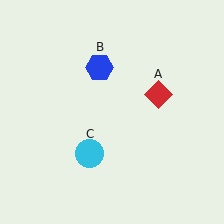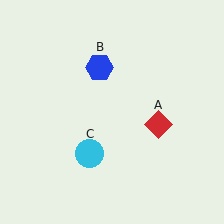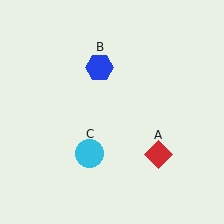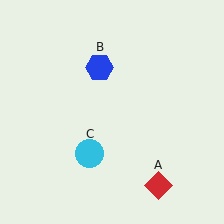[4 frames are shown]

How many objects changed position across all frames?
1 object changed position: red diamond (object A).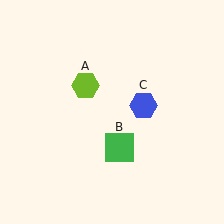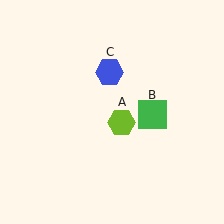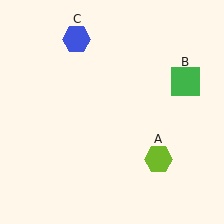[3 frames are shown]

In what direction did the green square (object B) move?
The green square (object B) moved up and to the right.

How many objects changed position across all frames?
3 objects changed position: lime hexagon (object A), green square (object B), blue hexagon (object C).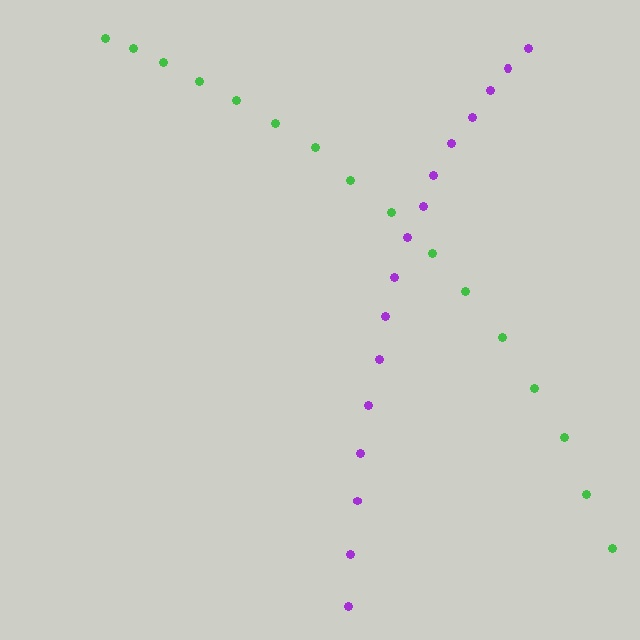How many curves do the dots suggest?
There are 2 distinct paths.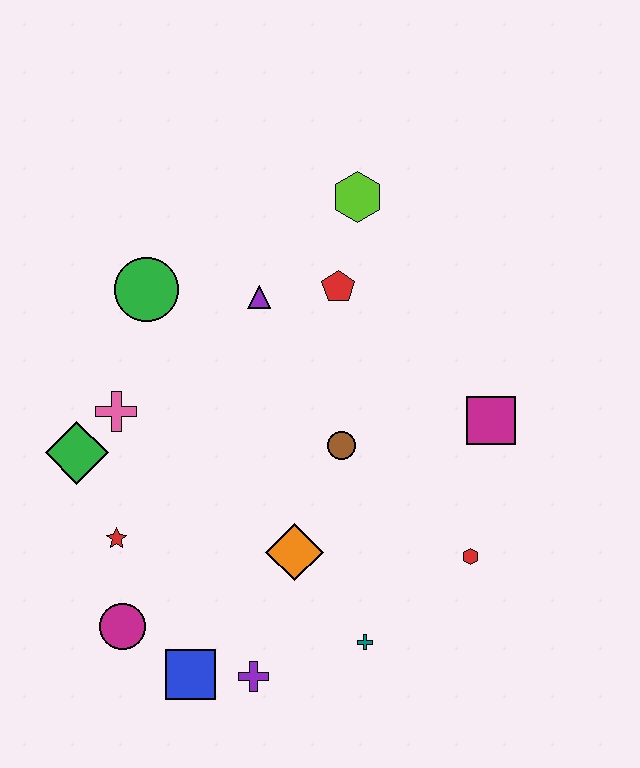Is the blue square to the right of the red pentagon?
No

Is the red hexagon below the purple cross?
No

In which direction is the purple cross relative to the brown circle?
The purple cross is below the brown circle.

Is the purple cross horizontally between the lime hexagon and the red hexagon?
No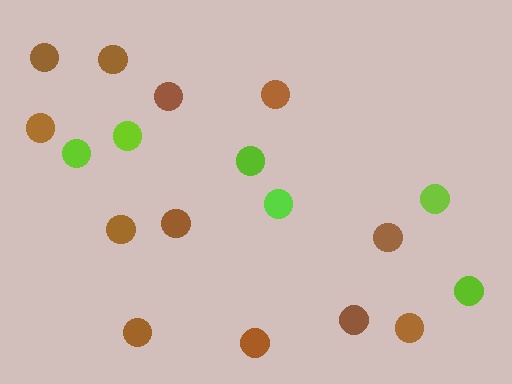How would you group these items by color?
There are 2 groups: one group of lime circles (6) and one group of brown circles (12).